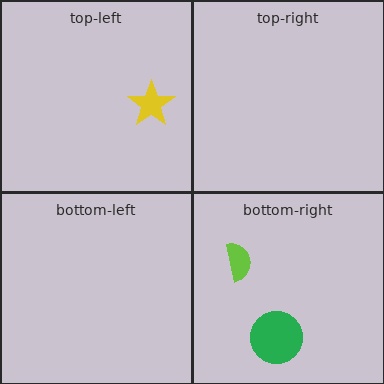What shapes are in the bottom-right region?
The lime semicircle, the green circle.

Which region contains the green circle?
The bottom-right region.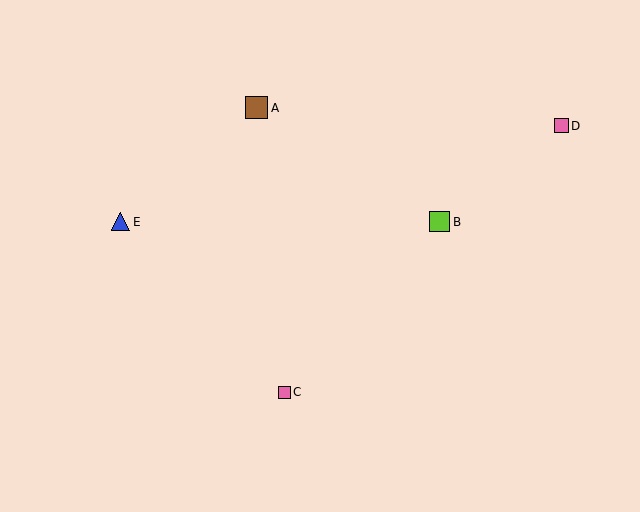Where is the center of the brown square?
The center of the brown square is at (257, 108).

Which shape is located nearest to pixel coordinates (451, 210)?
The lime square (labeled B) at (439, 222) is nearest to that location.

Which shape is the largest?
The brown square (labeled A) is the largest.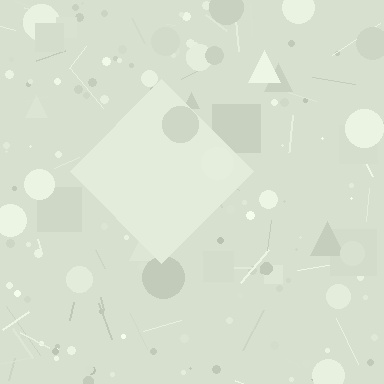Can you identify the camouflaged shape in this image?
The camouflaged shape is a diamond.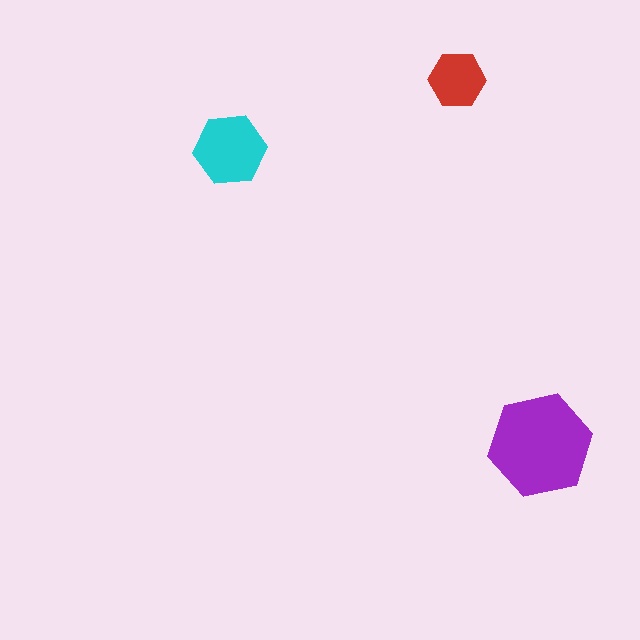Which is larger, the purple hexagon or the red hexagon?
The purple one.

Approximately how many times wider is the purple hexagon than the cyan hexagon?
About 1.5 times wider.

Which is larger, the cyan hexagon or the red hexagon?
The cyan one.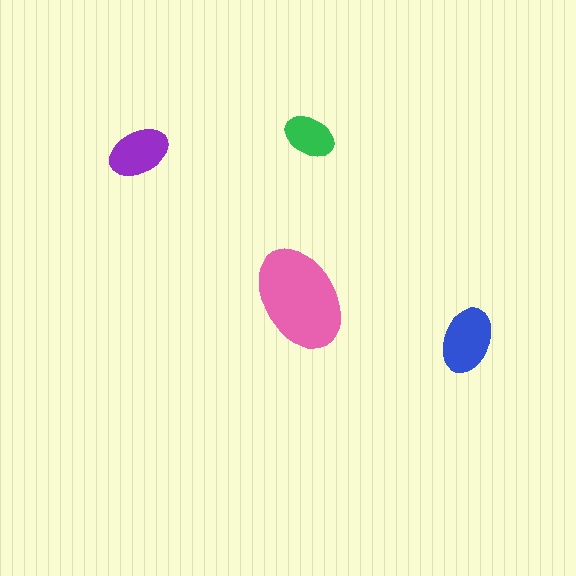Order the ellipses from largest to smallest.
the pink one, the blue one, the purple one, the green one.